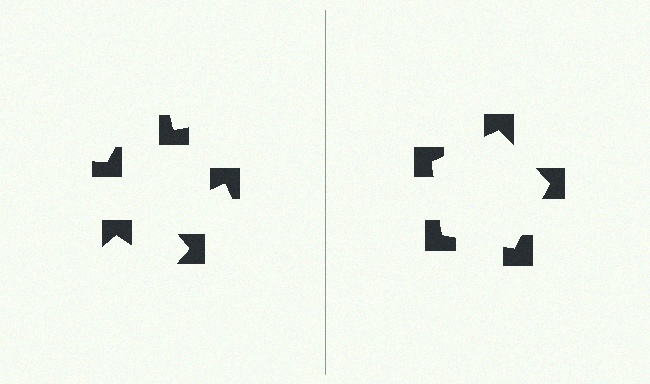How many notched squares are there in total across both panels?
10 — 5 on each side.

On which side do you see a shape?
An illusory pentagon appears on the right side. On the left side the wedge cuts are rotated, so no coherent shape forms.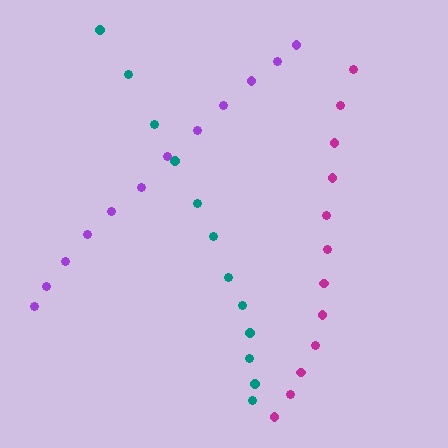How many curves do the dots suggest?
There are 3 distinct paths.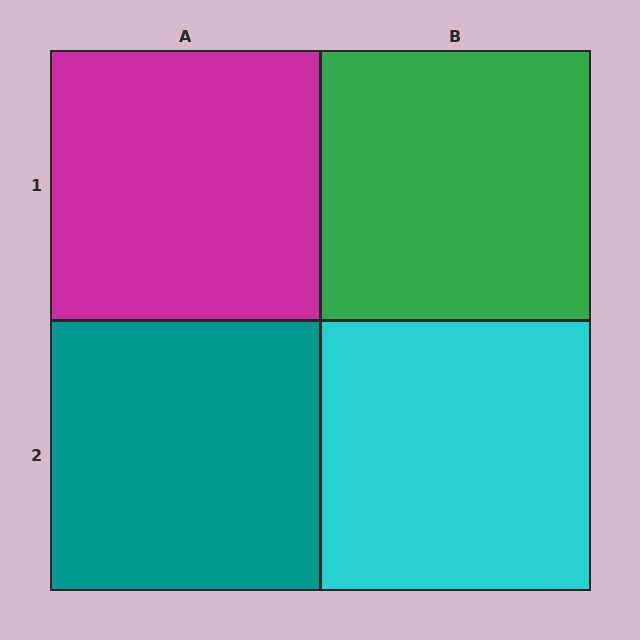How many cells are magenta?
1 cell is magenta.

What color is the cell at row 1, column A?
Magenta.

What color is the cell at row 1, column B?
Green.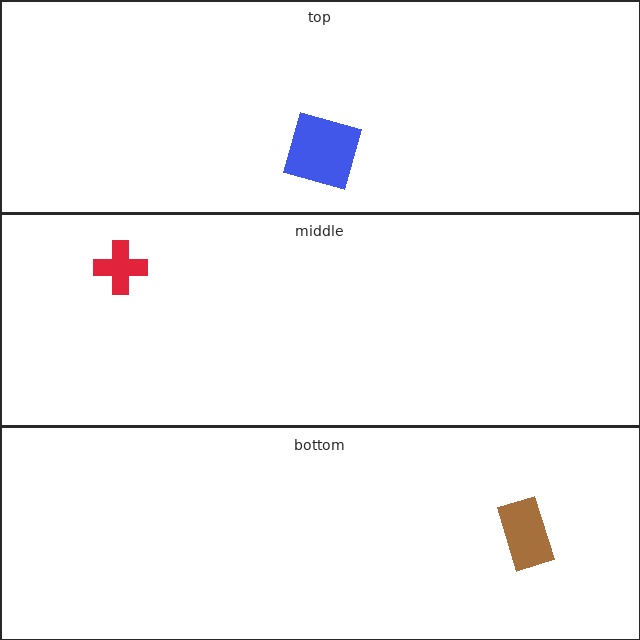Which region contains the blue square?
The top region.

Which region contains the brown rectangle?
The bottom region.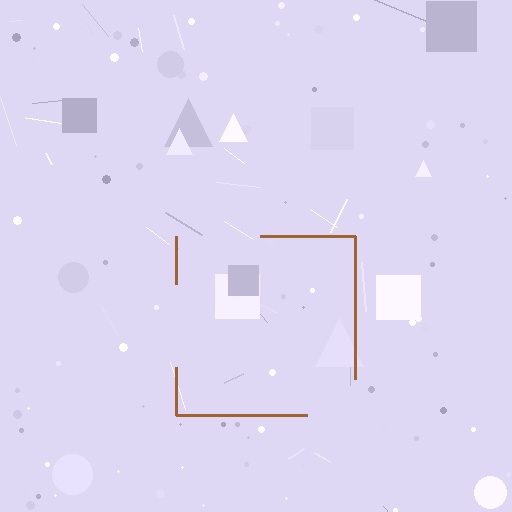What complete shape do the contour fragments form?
The contour fragments form a square.